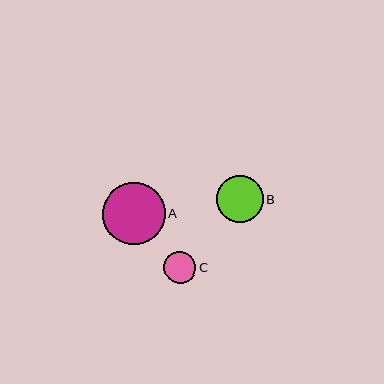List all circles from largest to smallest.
From largest to smallest: A, B, C.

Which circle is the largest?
Circle A is the largest with a size of approximately 63 pixels.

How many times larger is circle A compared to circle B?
Circle A is approximately 1.3 times the size of circle B.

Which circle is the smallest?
Circle C is the smallest with a size of approximately 32 pixels.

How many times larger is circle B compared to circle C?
Circle B is approximately 1.5 times the size of circle C.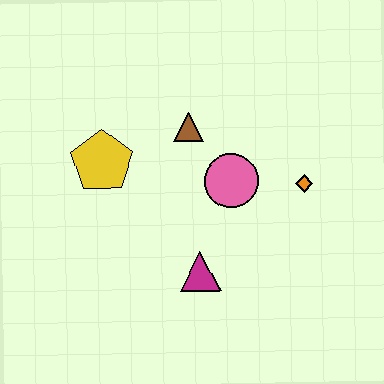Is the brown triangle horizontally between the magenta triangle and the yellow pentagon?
Yes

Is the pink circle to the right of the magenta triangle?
Yes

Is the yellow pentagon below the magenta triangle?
No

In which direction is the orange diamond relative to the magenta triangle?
The orange diamond is to the right of the magenta triangle.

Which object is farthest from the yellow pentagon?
The orange diamond is farthest from the yellow pentagon.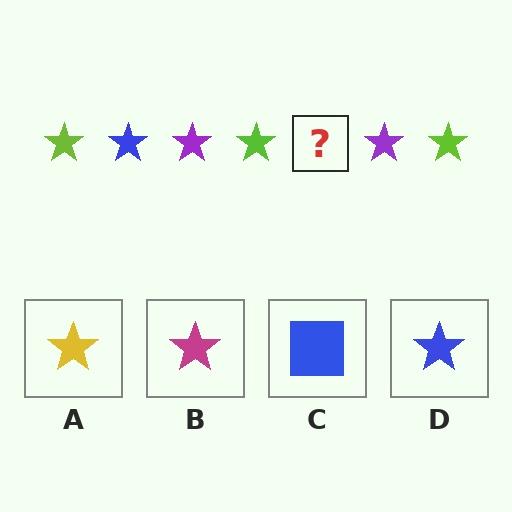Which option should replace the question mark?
Option D.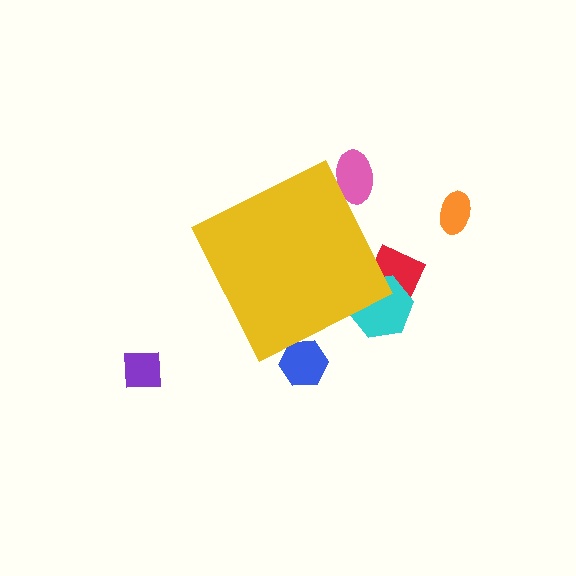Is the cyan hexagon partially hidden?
Yes, the cyan hexagon is partially hidden behind the yellow diamond.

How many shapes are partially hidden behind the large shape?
4 shapes are partially hidden.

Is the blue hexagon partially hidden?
Yes, the blue hexagon is partially hidden behind the yellow diamond.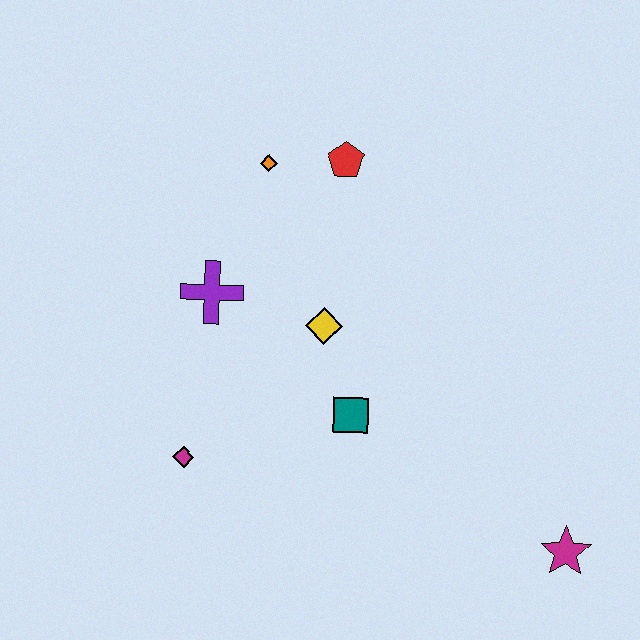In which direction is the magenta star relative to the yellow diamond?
The magenta star is to the right of the yellow diamond.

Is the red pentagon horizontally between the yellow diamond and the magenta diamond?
No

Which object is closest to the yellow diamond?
The teal square is closest to the yellow diamond.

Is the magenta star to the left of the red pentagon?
No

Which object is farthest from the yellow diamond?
The magenta star is farthest from the yellow diamond.